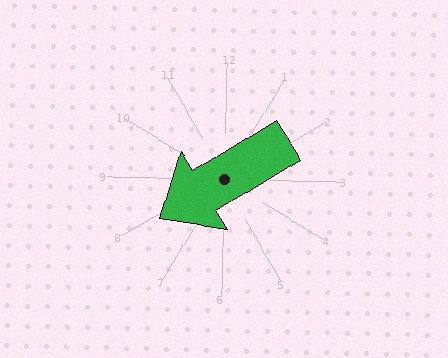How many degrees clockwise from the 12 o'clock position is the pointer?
Approximately 238 degrees.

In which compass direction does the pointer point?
Southwest.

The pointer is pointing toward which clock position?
Roughly 8 o'clock.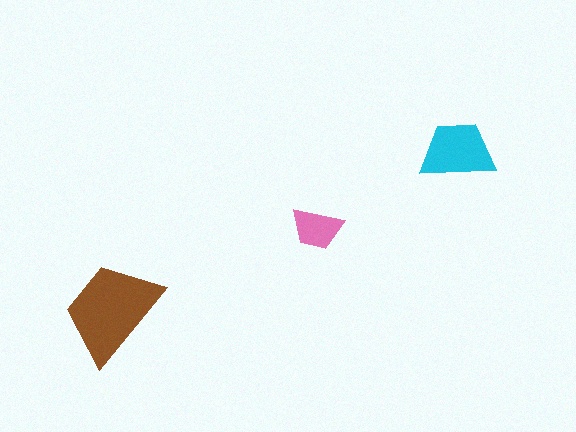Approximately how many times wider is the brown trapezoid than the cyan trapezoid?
About 1.5 times wider.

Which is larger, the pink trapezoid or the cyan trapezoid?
The cyan one.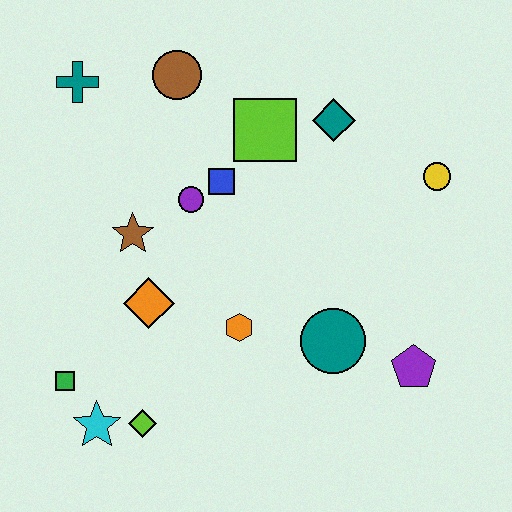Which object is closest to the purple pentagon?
The teal circle is closest to the purple pentagon.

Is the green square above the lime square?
No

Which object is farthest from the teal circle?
The teal cross is farthest from the teal circle.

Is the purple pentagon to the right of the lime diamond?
Yes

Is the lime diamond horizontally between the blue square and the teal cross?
Yes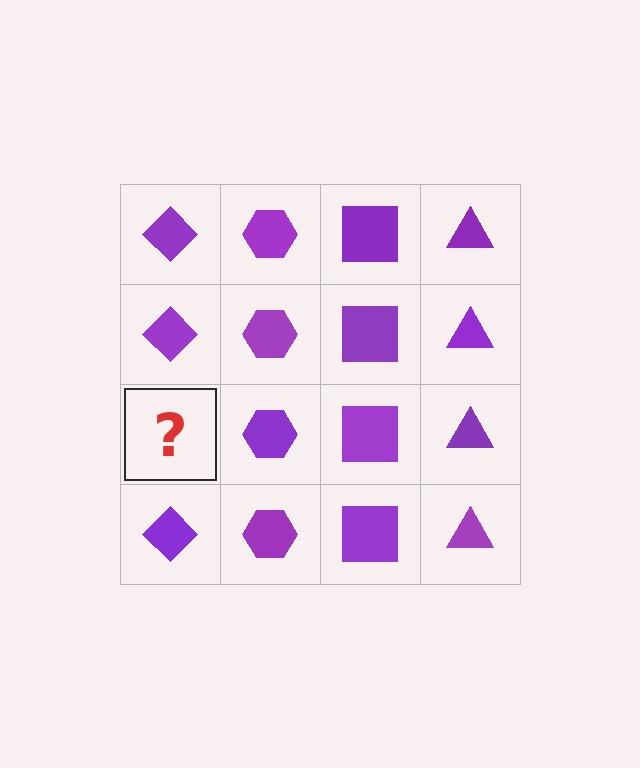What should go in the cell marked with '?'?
The missing cell should contain a purple diamond.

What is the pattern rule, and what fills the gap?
The rule is that each column has a consistent shape. The gap should be filled with a purple diamond.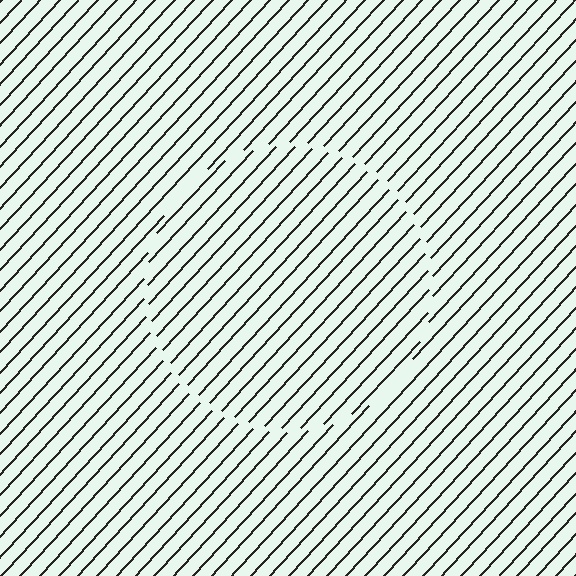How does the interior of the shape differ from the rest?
The interior of the shape contains the same grating, shifted by half a period — the contour is defined by the phase discontinuity where line-ends from the inner and outer gratings abut.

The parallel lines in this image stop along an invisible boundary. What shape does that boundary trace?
An illusory circle. The interior of the shape contains the same grating, shifted by half a period — the contour is defined by the phase discontinuity where line-ends from the inner and outer gratings abut.